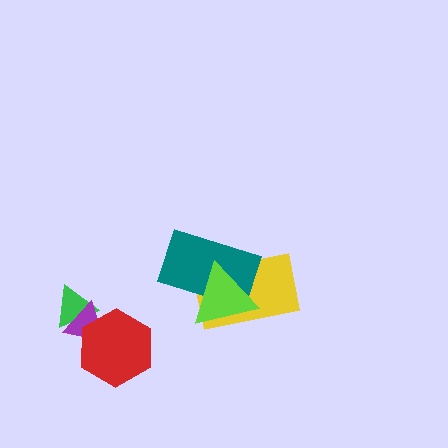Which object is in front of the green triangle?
The purple triangle is in front of the green triangle.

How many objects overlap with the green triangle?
1 object overlaps with the green triangle.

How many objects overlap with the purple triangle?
2 objects overlap with the purple triangle.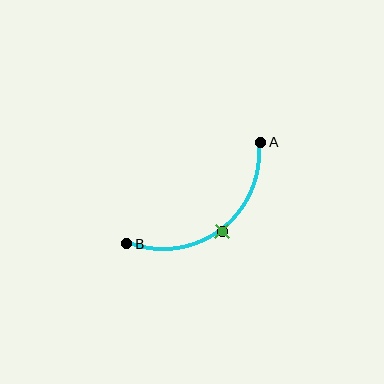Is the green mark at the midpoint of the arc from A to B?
Yes. The green mark lies on the arc at equal arc-length from both A and B — it is the arc midpoint.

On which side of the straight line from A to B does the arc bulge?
The arc bulges below and to the right of the straight line connecting A and B.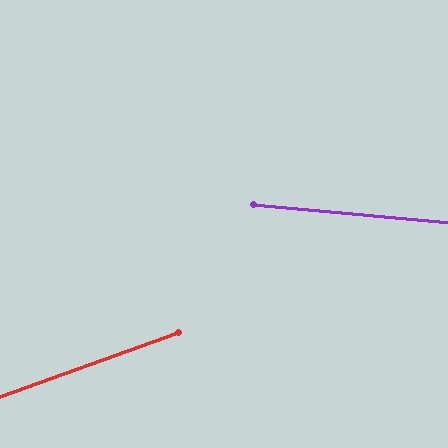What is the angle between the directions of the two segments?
Approximately 25 degrees.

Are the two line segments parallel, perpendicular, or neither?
Neither parallel nor perpendicular — they differ by about 25°.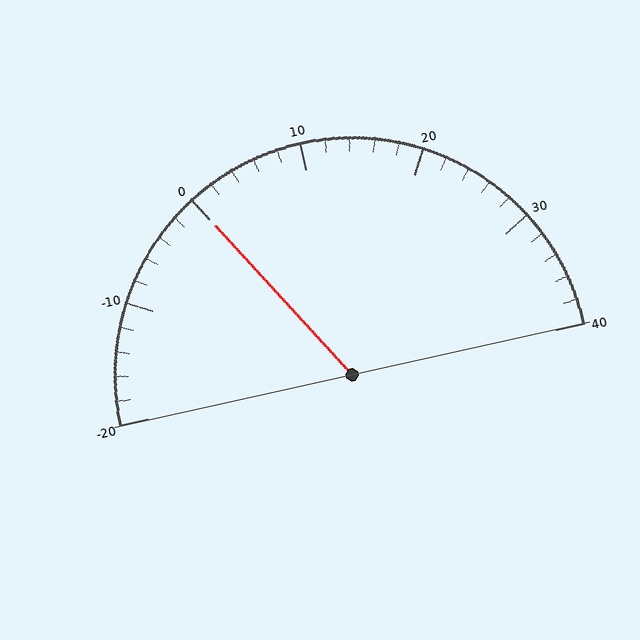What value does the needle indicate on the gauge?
The needle indicates approximately 0.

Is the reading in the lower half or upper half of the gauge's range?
The reading is in the lower half of the range (-20 to 40).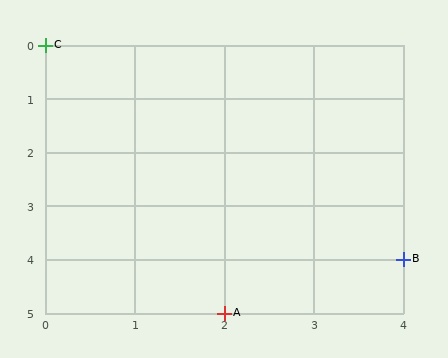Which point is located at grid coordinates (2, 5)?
Point A is at (2, 5).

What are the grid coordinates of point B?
Point B is at grid coordinates (4, 4).